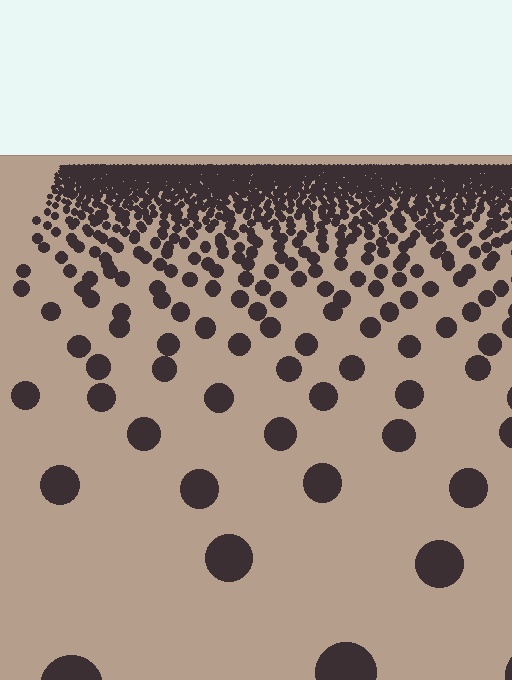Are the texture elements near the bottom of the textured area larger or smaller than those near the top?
Larger. Near the bottom, elements are closer to the viewer and appear at a bigger on-screen size.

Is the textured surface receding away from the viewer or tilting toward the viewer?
The surface is receding away from the viewer. Texture elements get smaller and denser toward the top.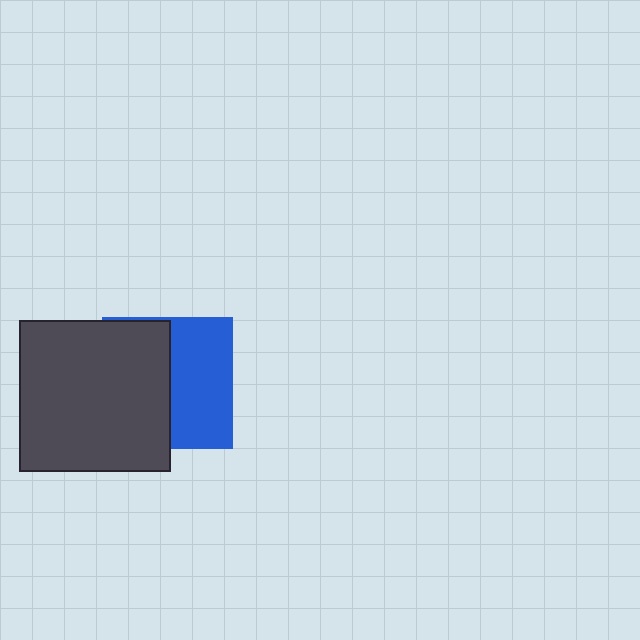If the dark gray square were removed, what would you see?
You would see the complete blue square.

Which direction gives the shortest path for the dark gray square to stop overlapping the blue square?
Moving left gives the shortest separation.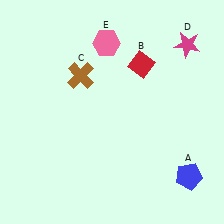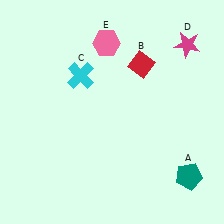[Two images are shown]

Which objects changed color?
A changed from blue to teal. C changed from brown to cyan.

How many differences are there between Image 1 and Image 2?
There are 2 differences between the two images.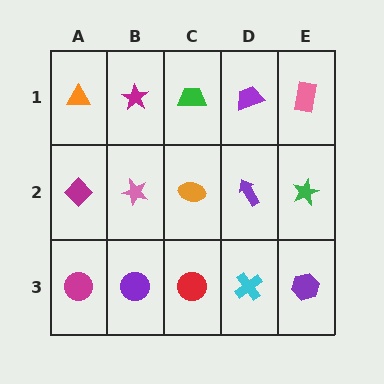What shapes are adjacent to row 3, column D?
A purple arrow (row 2, column D), a red circle (row 3, column C), a purple hexagon (row 3, column E).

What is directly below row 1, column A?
A magenta diamond.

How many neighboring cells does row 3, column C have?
3.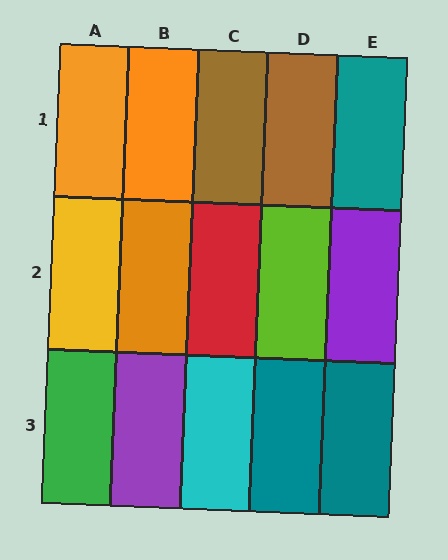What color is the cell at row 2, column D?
Lime.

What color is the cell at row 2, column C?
Red.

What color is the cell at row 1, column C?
Brown.